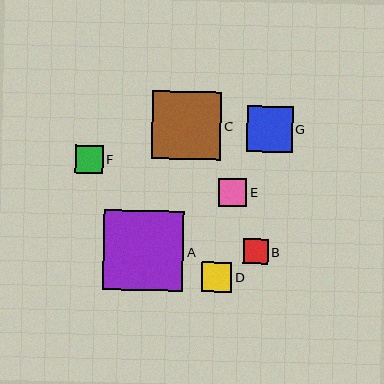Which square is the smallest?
Square B is the smallest with a size of approximately 25 pixels.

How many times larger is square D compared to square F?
Square D is approximately 1.1 times the size of square F.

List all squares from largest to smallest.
From largest to smallest: A, C, G, D, E, F, B.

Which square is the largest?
Square A is the largest with a size of approximately 80 pixels.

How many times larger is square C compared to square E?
Square C is approximately 2.4 times the size of square E.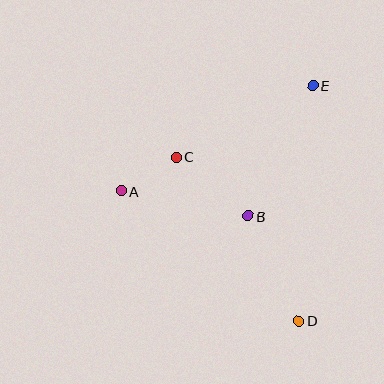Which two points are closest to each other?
Points A and C are closest to each other.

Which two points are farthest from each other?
Points D and E are farthest from each other.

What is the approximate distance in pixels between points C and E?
The distance between C and E is approximately 154 pixels.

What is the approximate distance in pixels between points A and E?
The distance between A and E is approximately 218 pixels.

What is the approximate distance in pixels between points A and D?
The distance between A and D is approximately 220 pixels.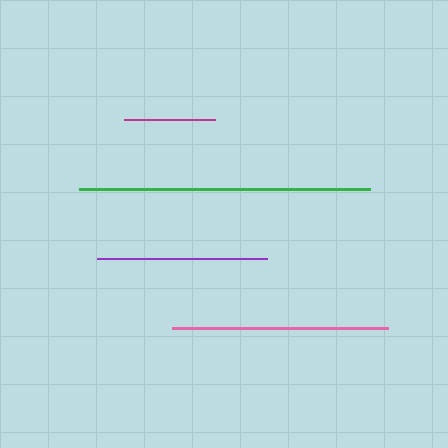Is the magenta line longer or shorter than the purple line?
The purple line is longer than the magenta line.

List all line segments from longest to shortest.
From longest to shortest: green, pink, purple, magenta.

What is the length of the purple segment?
The purple segment is approximately 169 pixels long.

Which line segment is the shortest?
The magenta line is the shortest at approximately 91 pixels.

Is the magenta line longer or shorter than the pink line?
The pink line is longer than the magenta line.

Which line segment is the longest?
The green line is the longest at approximately 291 pixels.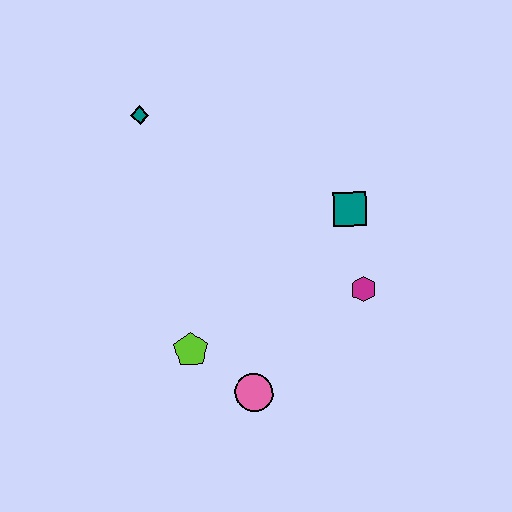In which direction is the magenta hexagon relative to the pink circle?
The magenta hexagon is to the right of the pink circle.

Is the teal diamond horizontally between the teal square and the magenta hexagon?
No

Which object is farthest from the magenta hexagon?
The teal diamond is farthest from the magenta hexagon.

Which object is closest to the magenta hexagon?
The teal square is closest to the magenta hexagon.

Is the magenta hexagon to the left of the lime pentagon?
No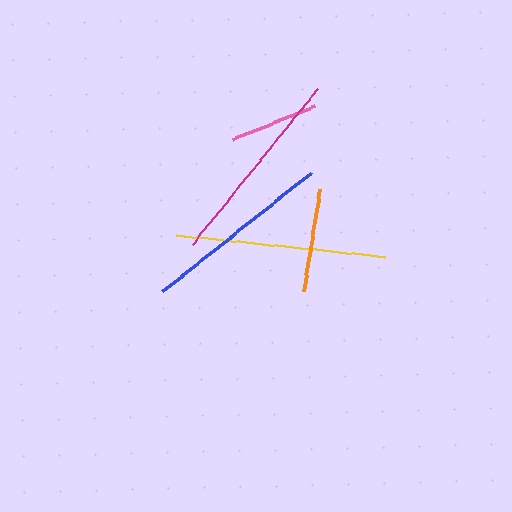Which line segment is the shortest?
The pink line is the shortest at approximately 89 pixels.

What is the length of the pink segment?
The pink segment is approximately 89 pixels long.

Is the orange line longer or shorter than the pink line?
The orange line is longer than the pink line.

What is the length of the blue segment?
The blue segment is approximately 190 pixels long.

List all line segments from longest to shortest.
From longest to shortest: yellow, magenta, blue, orange, pink.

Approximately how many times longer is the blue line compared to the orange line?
The blue line is approximately 1.9 times the length of the orange line.